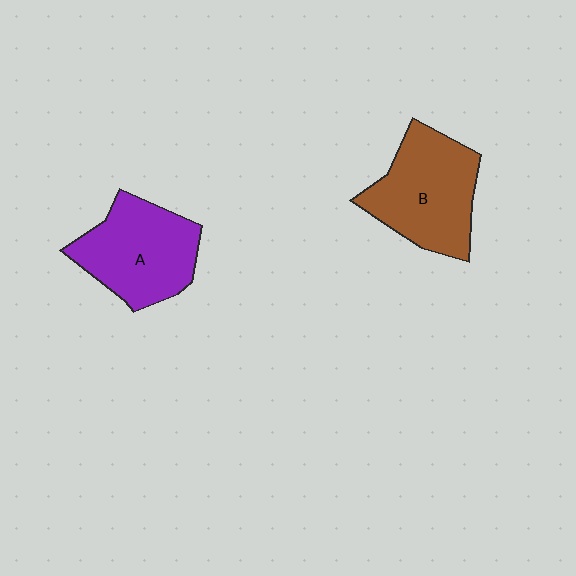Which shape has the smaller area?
Shape A (purple).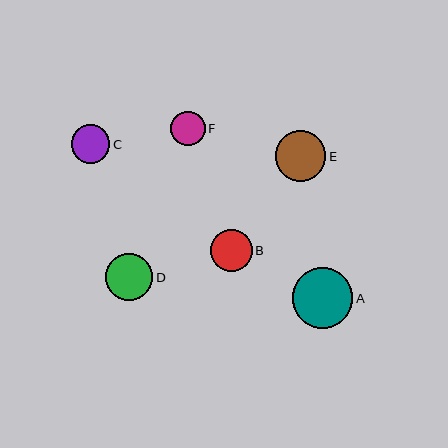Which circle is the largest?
Circle A is the largest with a size of approximately 60 pixels.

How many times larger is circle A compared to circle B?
Circle A is approximately 1.4 times the size of circle B.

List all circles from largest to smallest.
From largest to smallest: A, E, D, B, C, F.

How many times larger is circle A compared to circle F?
Circle A is approximately 1.7 times the size of circle F.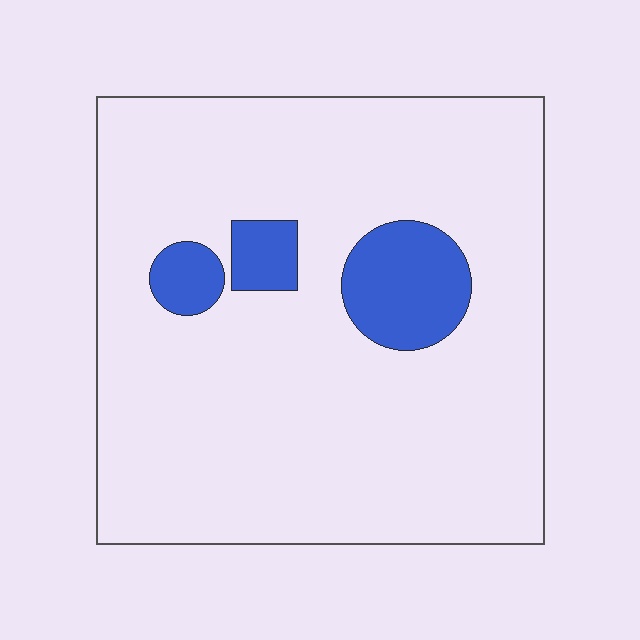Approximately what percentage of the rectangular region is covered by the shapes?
Approximately 10%.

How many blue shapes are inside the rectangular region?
3.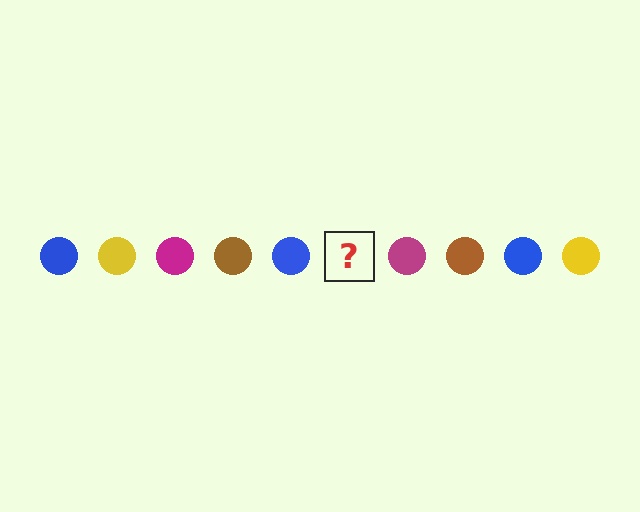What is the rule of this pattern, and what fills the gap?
The rule is that the pattern cycles through blue, yellow, magenta, brown circles. The gap should be filled with a yellow circle.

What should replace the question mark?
The question mark should be replaced with a yellow circle.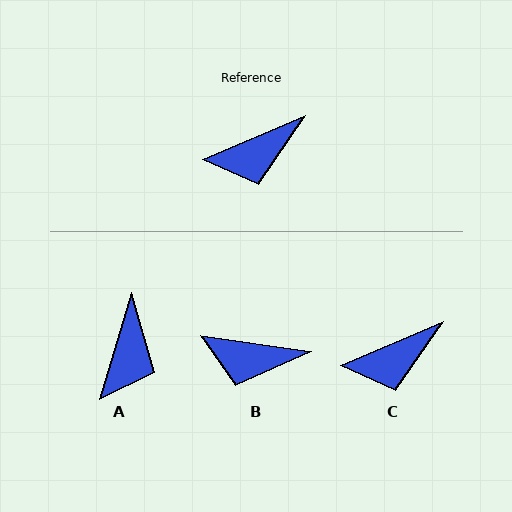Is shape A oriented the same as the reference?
No, it is off by about 51 degrees.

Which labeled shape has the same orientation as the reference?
C.